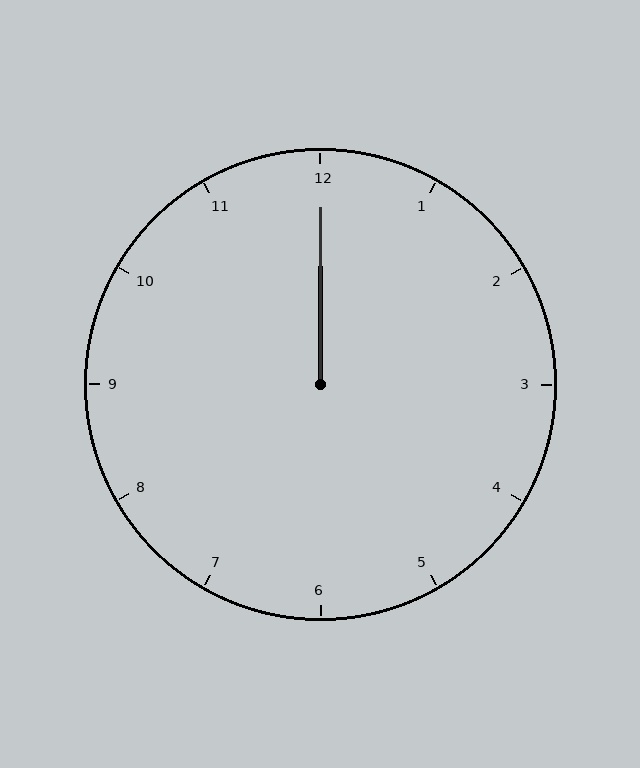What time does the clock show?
12:00.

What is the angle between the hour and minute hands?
Approximately 0 degrees.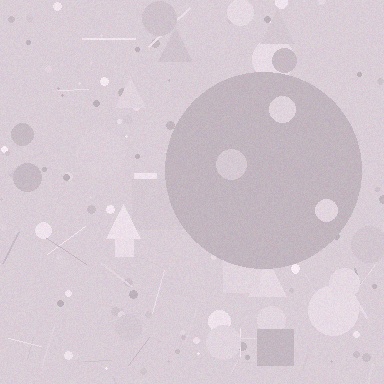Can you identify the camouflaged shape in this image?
The camouflaged shape is a circle.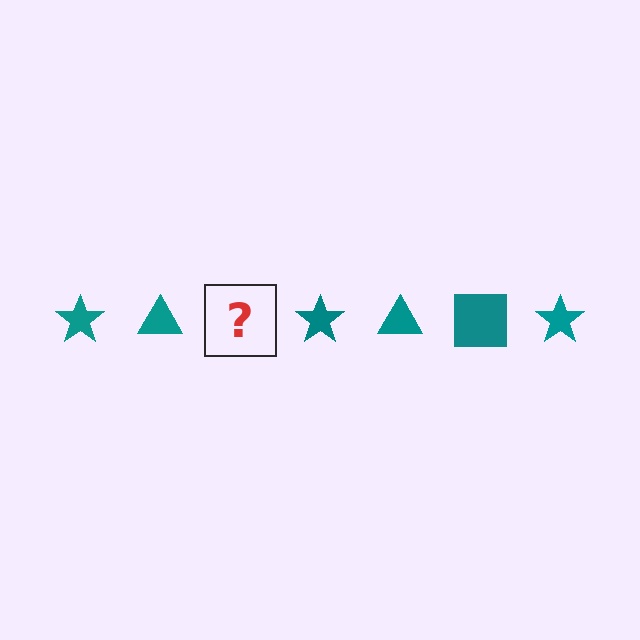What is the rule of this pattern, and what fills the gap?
The rule is that the pattern cycles through star, triangle, square shapes in teal. The gap should be filled with a teal square.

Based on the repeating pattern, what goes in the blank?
The blank should be a teal square.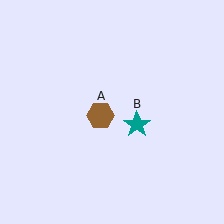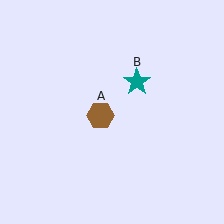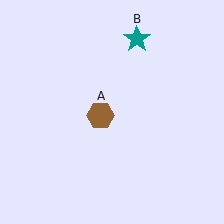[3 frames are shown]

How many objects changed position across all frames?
1 object changed position: teal star (object B).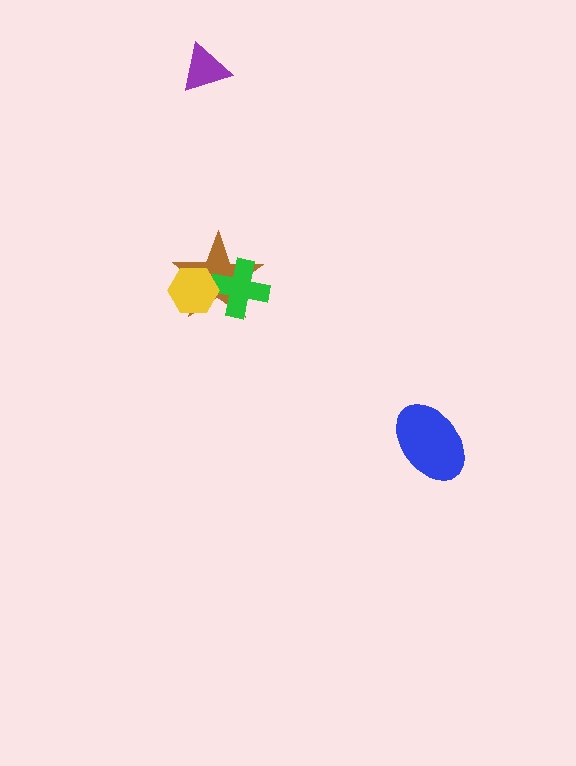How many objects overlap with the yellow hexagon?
2 objects overlap with the yellow hexagon.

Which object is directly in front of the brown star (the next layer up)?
The green cross is directly in front of the brown star.